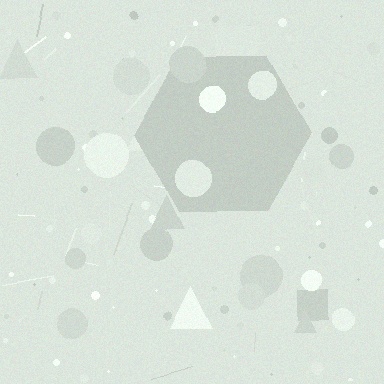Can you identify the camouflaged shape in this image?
The camouflaged shape is a hexagon.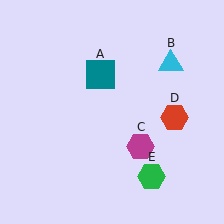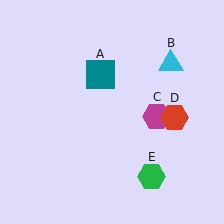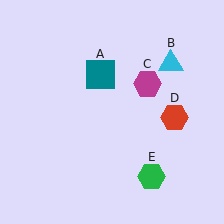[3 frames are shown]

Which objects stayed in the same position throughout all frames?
Teal square (object A) and cyan triangle (object B) and red hexagon (object D) and green hexagon (object E) remained stationary.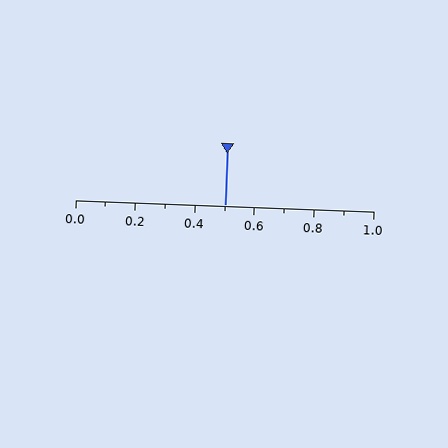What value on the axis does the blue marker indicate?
The marker indicates approximately 0.5.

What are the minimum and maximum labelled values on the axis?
The axis runs from 0.0 to 1.0.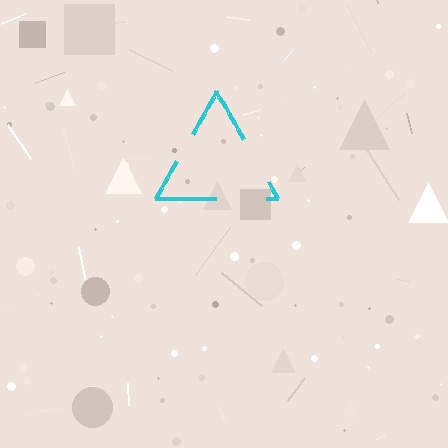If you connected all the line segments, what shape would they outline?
They would outline a triangle.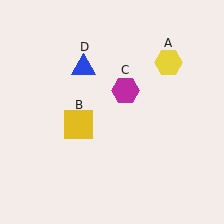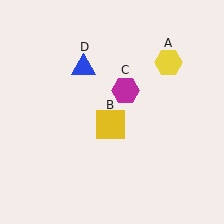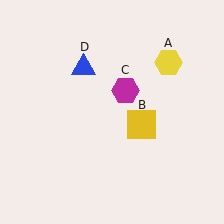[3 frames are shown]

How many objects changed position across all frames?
1 object changed position: yellow square (object B).